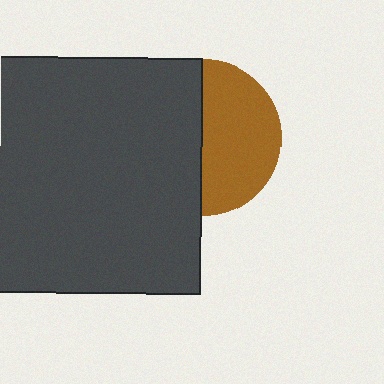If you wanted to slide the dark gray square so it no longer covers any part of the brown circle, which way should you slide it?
Slide it left — that is the most direct way to separate the two shapes.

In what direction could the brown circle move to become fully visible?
The brown circle could move right. That would shift it out from behind the dark gray square entirely.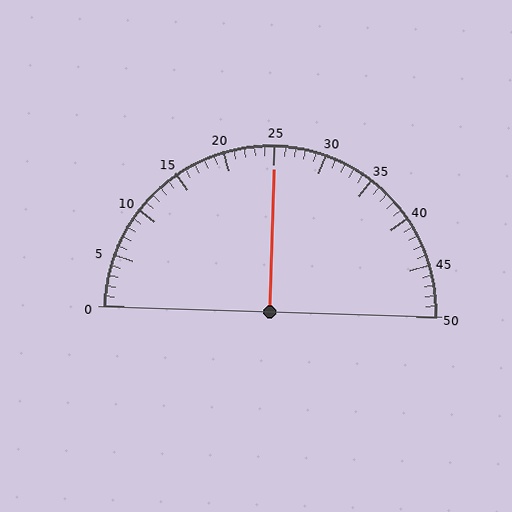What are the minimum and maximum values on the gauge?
The gauge ranges from 0 to 50.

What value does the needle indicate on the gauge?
The needle indicates approximately 25.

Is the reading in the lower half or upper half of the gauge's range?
The reading is in the upper half of the range (0 to 50).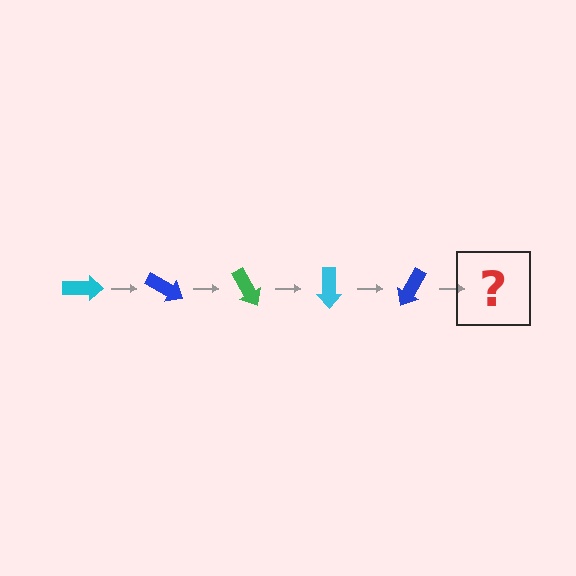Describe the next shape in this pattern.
It should be a green arrow, rotated 150 degrees from the start.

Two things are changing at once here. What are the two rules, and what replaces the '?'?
The two rules are that it rotates 30 degrees each step and the color cycles through cyan, blue, and green. The '?' should be a green arrow, rotated 150 degrees from the start.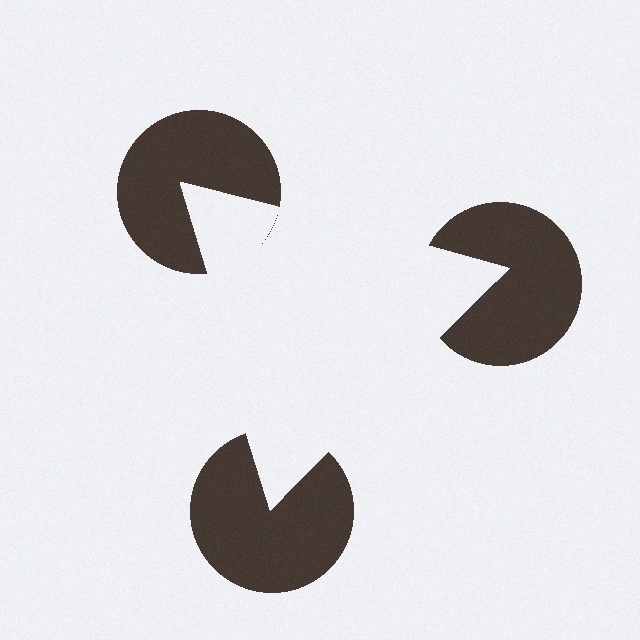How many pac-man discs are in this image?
There are 3 — one at each vertex of the illusory triangle.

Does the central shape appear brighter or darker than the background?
It typically appears slightly brighter than the background, even though no actual brightness change is drawn.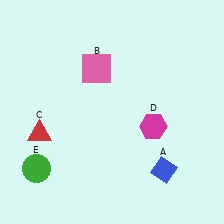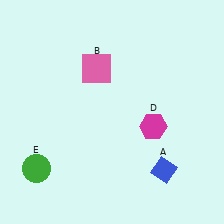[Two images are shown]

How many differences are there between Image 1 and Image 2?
There is 1 difference between the two images.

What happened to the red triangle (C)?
The red triangle (C) was removed in Image 2. It was in the bottom-left area of Image 1.